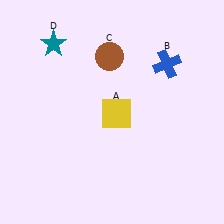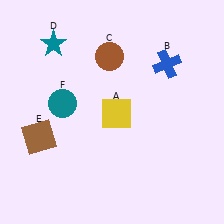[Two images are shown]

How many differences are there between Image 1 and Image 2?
There are 2 differences between the two images.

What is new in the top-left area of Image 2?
A teal circle (F) was added in the top-left area of Image 2.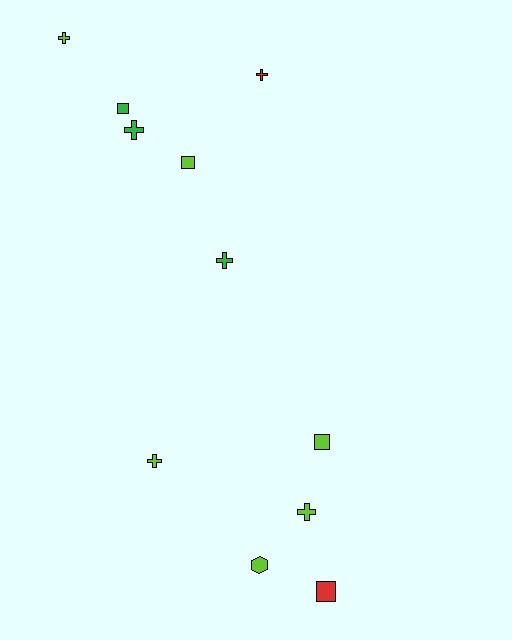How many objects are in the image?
There are 11 objects.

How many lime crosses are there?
There are 3 lime crosses.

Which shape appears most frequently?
Cross, with 6 objects.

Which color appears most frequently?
Lime, with 6 objects.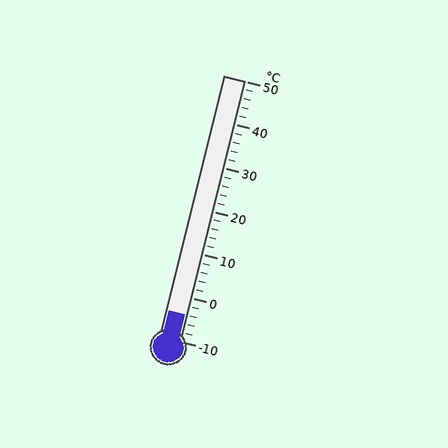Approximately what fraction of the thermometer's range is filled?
The thermometer is filled to approximately 10% of its range.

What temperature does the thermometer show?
The thermometer shows approximately -4°C.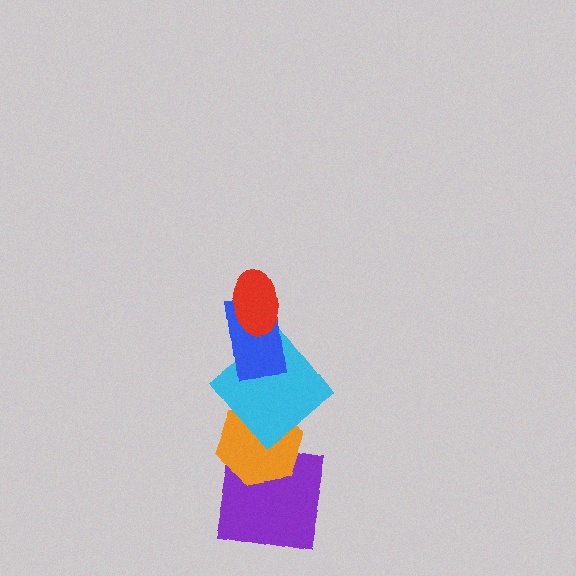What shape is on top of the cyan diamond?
The blue rectangle is on top of the cyan diamond.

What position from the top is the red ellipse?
The red ellipse is 1st from the top.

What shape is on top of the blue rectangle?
The red ellipse is on top of the blue rectangle.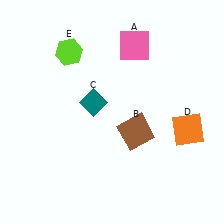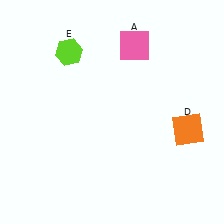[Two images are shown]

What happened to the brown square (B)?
The brown square (B) was removed in Image 2. It was in the bottom-right area of Image 1.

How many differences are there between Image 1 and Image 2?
There are 2 differences between the two images.